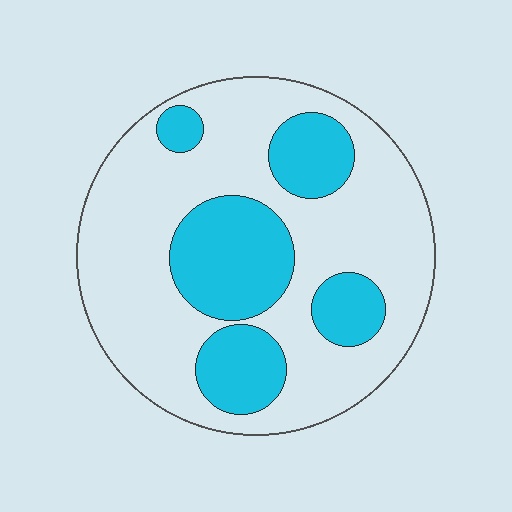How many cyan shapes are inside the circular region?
5.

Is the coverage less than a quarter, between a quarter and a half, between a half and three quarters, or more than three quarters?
Between a quarter and a half.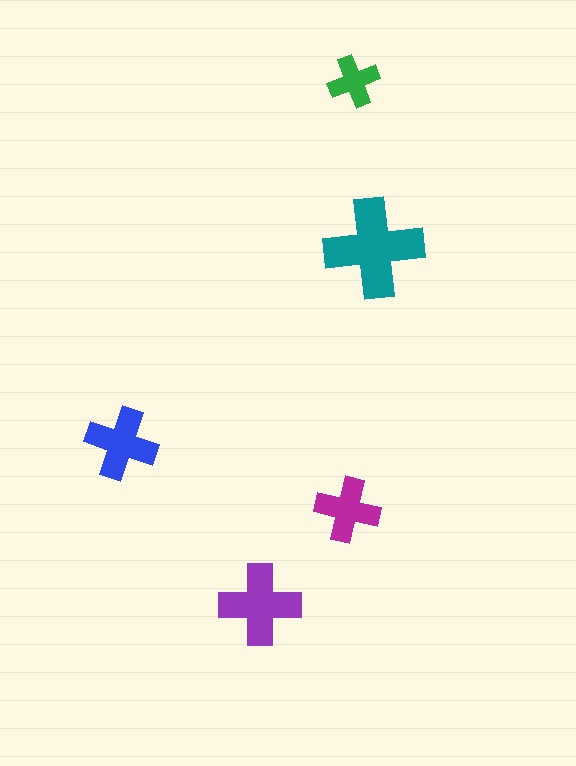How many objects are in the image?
There are 5 objects in the image.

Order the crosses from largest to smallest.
the teal one, the purple one, the blue one, the magenta one, the green one.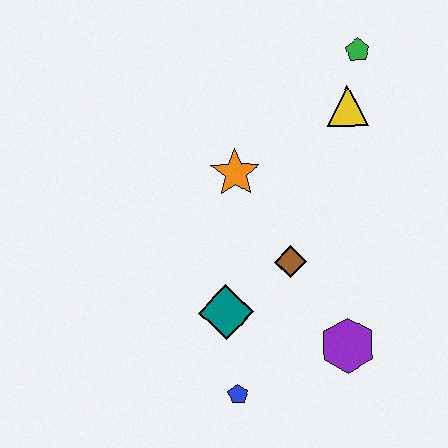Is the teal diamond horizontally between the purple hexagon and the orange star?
No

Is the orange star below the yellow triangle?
Yes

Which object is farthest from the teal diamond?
The green pentagon is farthest from the teal diamond.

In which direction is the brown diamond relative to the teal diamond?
The brown diamond is to the right of the teal diamond.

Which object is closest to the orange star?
The brown diamond is closest to the orange star.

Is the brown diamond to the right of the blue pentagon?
Yes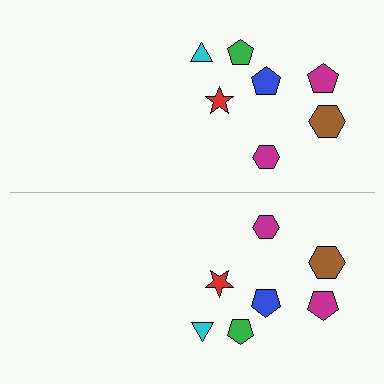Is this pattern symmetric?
Yes, this pattern has bilateral (reflection) symmetry.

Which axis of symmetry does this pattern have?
The pattern has a horizontal axis of symmetry running through the center of the image.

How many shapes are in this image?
There are 14 shapes in this image.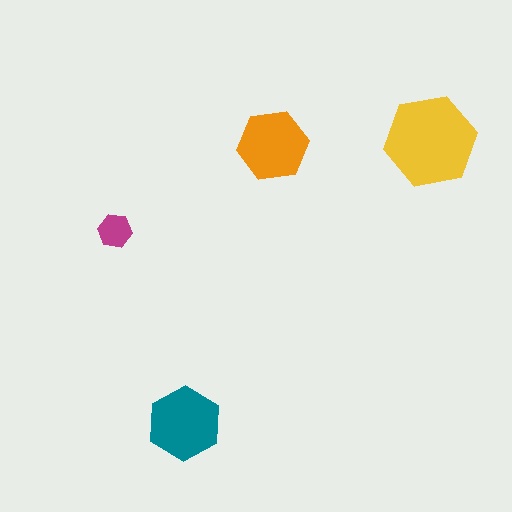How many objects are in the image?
There are 4 objects in the image.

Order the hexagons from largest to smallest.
the yellow one, the teal one, the orange one, the magenta one.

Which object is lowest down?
The teal hexagon is bottommost.